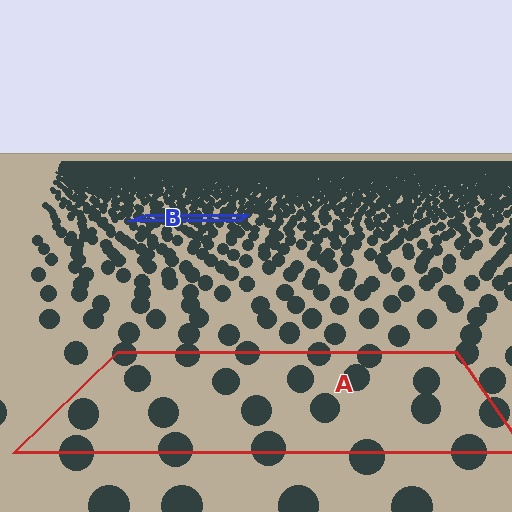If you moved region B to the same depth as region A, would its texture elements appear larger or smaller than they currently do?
They would appear larger. At a closer depth, the same texture elements are projected at a bigger on-screen size.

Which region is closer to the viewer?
Region A is closer. The texture elements there are larger and more spread out.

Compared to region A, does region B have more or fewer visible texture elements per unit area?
Region B has more texture elements per unit area — they are packed more densely because it is farther away.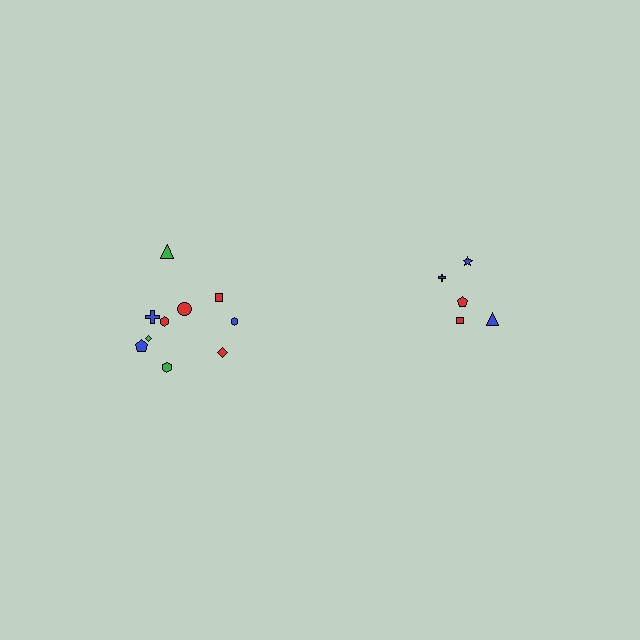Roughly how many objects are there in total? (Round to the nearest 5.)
Roughly 15 objects in total.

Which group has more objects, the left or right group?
The left group.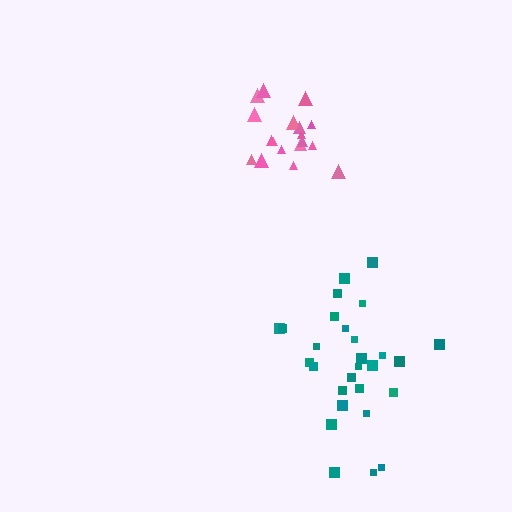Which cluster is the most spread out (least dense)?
Teal.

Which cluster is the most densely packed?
Pink.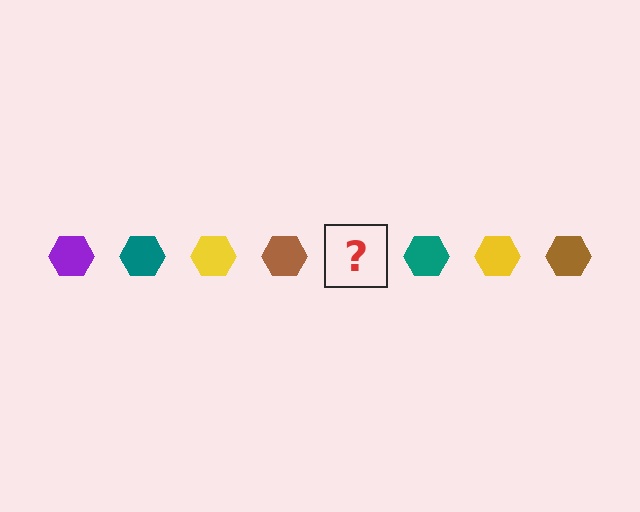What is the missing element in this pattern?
The missing element is a purple hexagon.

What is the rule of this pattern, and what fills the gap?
The rule is that the pattern cycles through purple, teal, yellow, brown hexagons. The gap should be filled with a purple hexagon.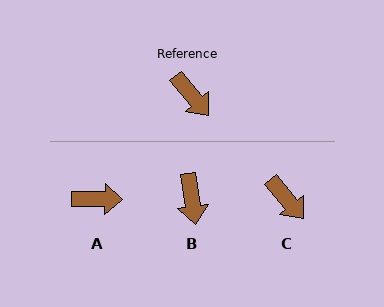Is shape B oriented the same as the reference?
No, it is off by about 32 degrees.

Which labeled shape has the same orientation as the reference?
C.